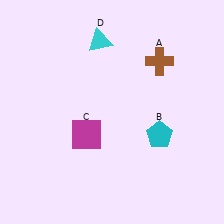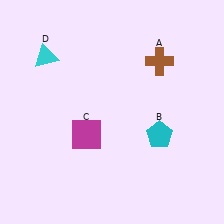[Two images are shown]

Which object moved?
The cyan triangle (D) moved left.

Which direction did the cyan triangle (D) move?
The cyan triangle (D) moved left.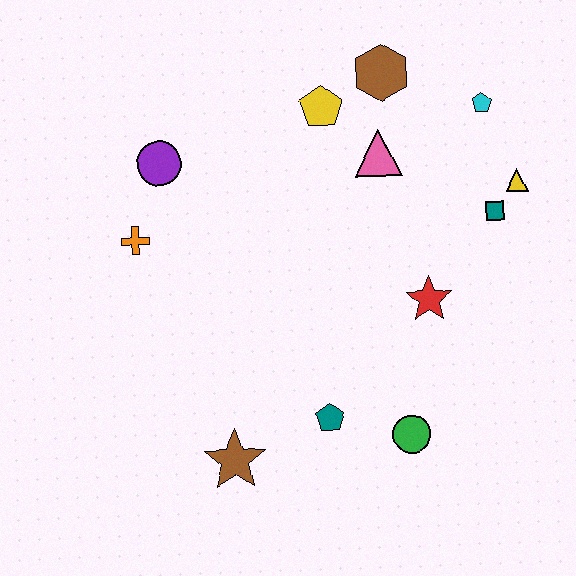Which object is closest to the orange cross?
The purple circle is closest to the orange cross.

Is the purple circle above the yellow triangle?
Yes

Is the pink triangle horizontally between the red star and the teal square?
No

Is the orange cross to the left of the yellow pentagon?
Yes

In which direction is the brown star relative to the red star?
The brown star is to the left of the red star.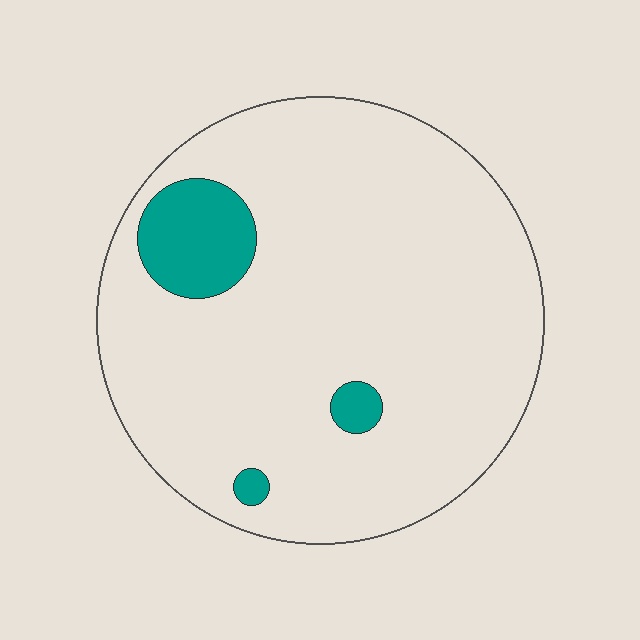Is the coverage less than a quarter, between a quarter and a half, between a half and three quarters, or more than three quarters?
Less than a quarter.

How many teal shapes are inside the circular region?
3.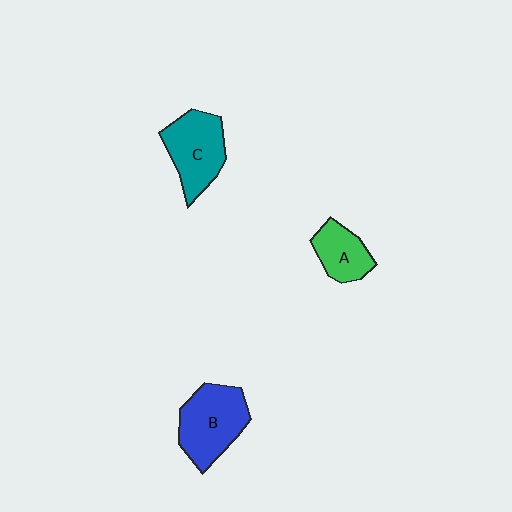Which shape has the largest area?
Shape B (blue).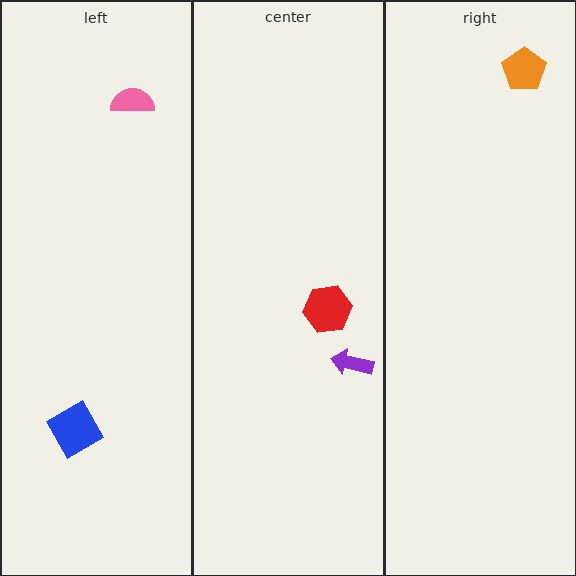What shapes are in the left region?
The pink semicircle, the blue diamond.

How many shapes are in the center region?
2.